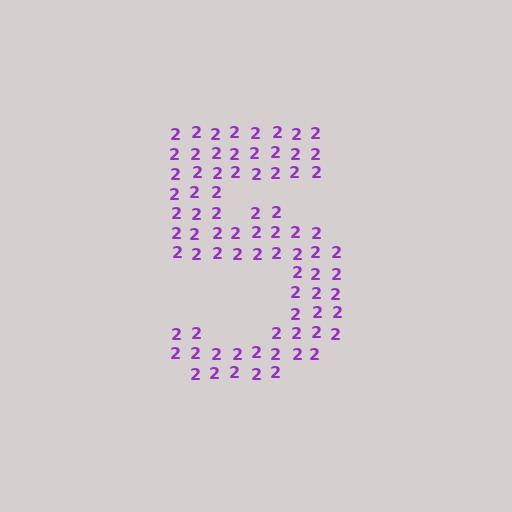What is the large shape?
The large shape is the digit 5.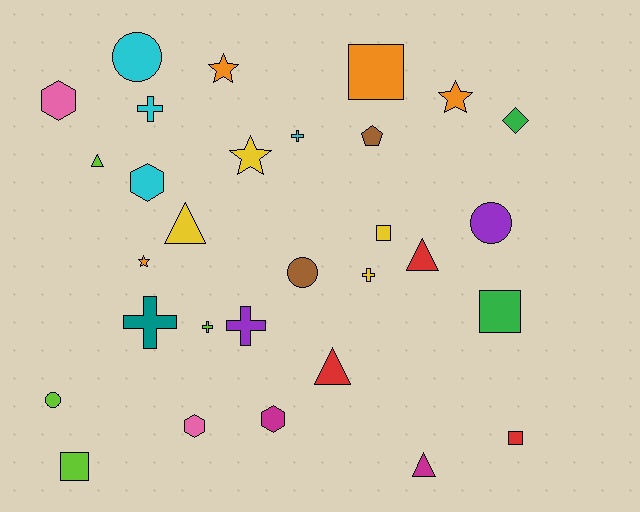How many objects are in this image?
There are 30 objects.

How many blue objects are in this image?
There are no blue objects.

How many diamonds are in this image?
There is 1 diamond.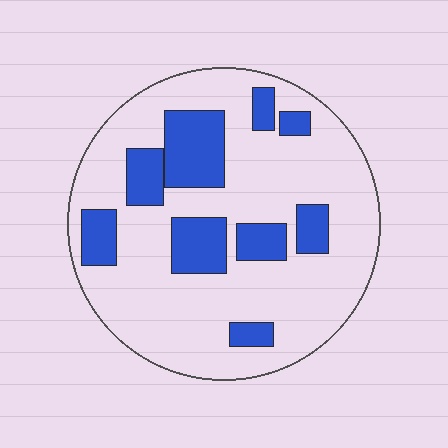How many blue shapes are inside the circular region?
9.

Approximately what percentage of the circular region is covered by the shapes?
Approximately 25%.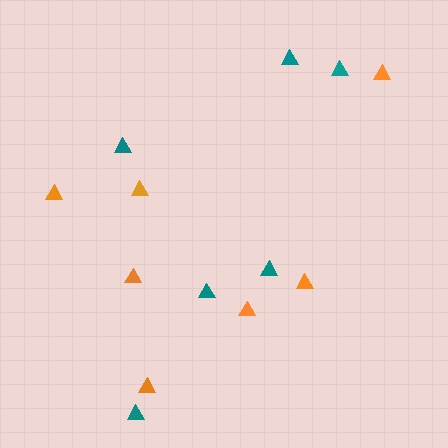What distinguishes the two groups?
There are 2 groups: one group of teal triangles (6) and one group of orange triangles (7).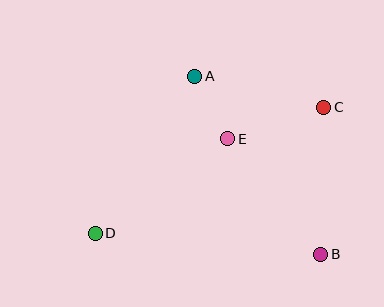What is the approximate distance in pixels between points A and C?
The distance between A and C is approximately 133 pixels.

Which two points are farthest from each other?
Points C and D are farthest from each other.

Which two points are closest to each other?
Points A and E are closest to each other.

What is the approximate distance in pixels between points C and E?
The distance between C and E is approximately 101 pixels.